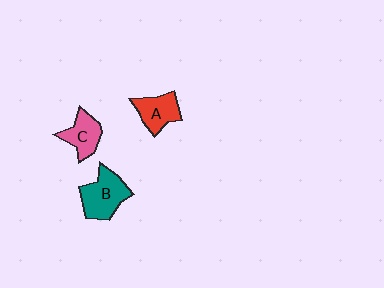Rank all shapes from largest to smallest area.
From largest to smallest: B (teal), A (red), C (pink).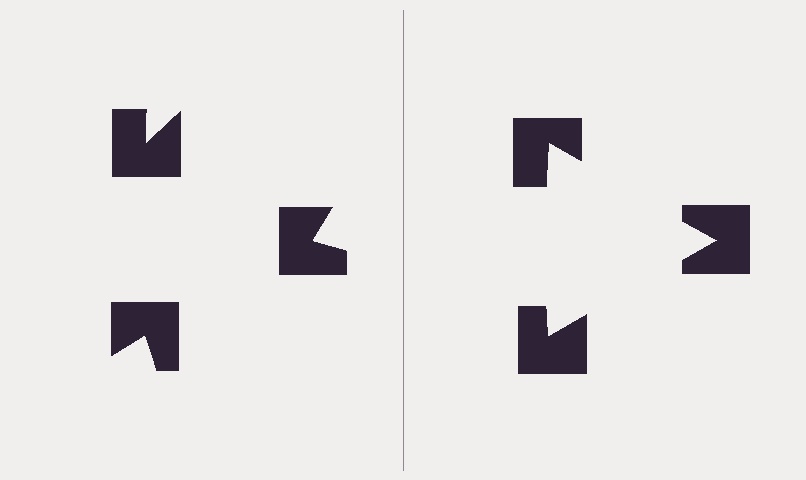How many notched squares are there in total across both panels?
6 — 3 on each side.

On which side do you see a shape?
An illusory triangle appears on the right side. On the left side the wedge cuts are rotated, so no coherent shape forms.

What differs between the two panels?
The notched squares are positioned identically on both sides; only the wedge orientations differ. On the right they align to a triangle; on the left they are misaligned.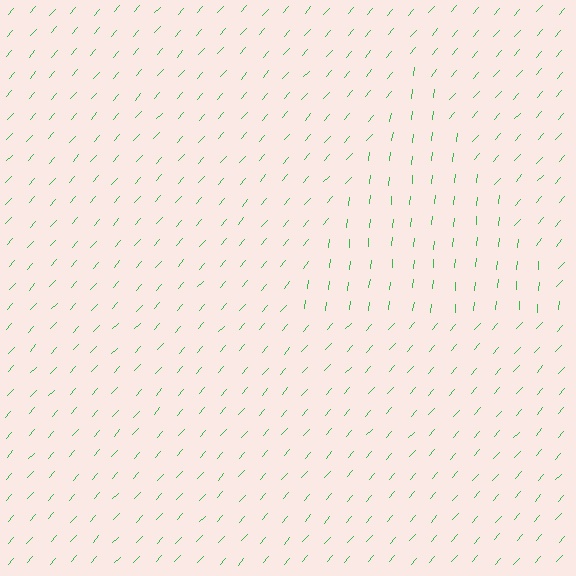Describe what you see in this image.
The image is filled with small green line segments. A triangle region in the image has lines oriented differently from the surrounding lines, creating a visible texture boundary.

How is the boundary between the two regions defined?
The boundary is defined purely by a change in line orientation (approximately 35 degrees difference). All lines are the same color and thickness.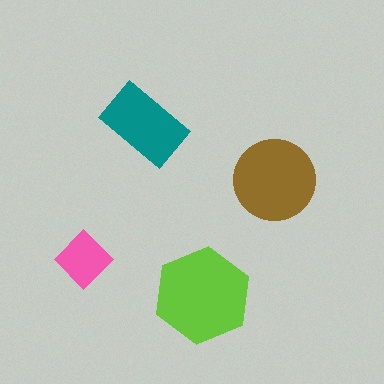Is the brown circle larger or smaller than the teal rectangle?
Larger.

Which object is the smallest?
The pink diamond.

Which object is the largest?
The lime hexagon.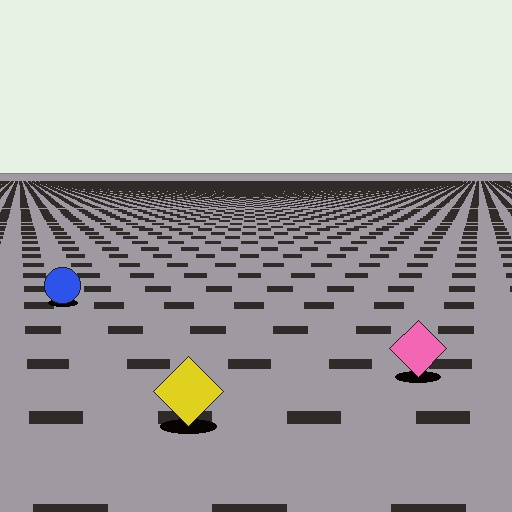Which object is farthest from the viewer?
The blue circle is farthest from the viewer. It appears smaller and the ground texture around it is denser.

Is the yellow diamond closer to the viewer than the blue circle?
Yes. The yellow diamond is closer — you can tell from the texture gradient: the ground texture is coarser near it.